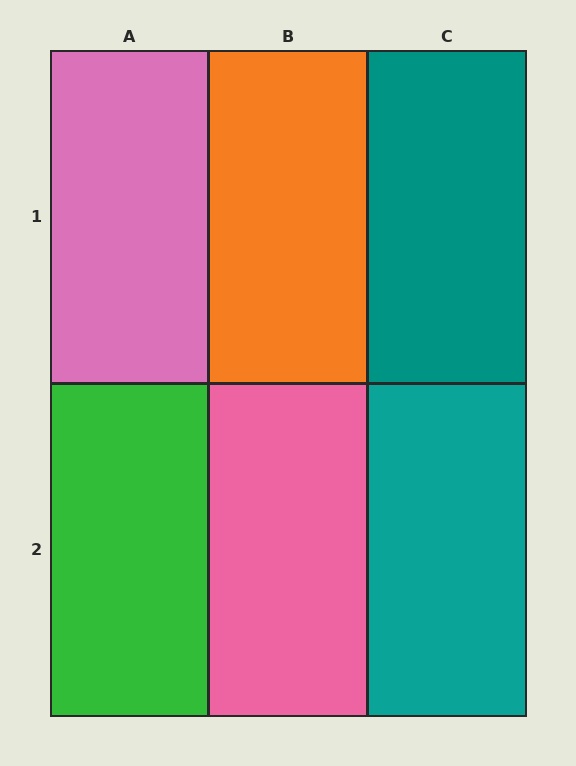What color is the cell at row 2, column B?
Pink.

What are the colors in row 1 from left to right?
Pink, orange, teal.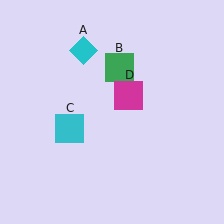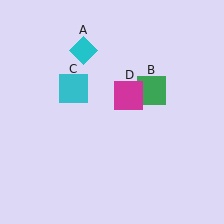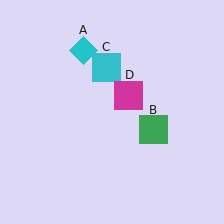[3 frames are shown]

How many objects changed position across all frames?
2 objects changed position: green square (object B), cyan square (object C).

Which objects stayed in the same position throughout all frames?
Cyan diamond (object A) and magenta square (object D) remained stationary.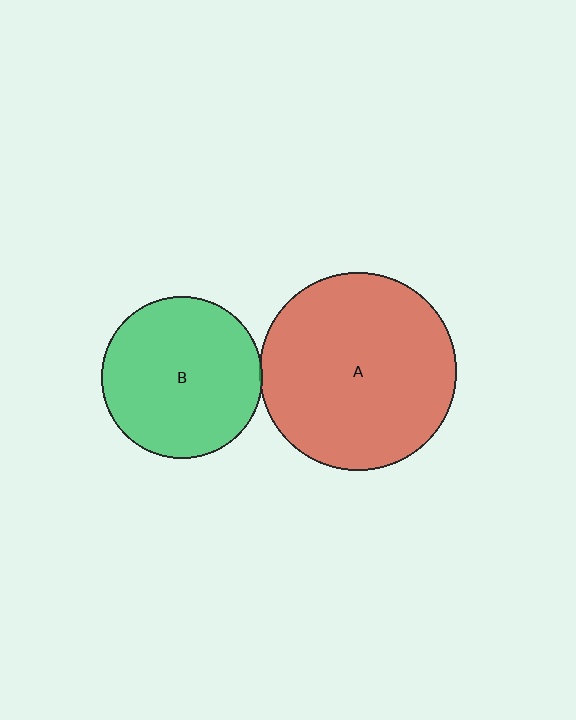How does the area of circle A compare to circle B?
Approximately 1.5 times.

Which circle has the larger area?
Circle A (red).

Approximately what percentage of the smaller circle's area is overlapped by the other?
Approximately 5%.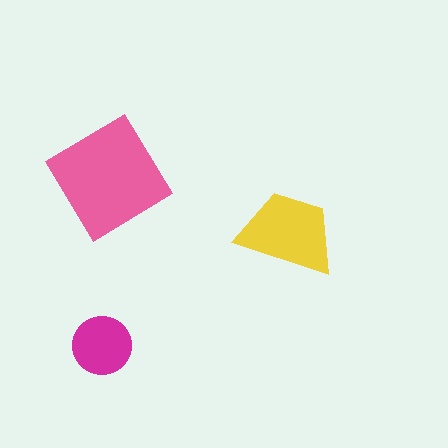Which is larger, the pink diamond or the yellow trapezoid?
The pink diamond.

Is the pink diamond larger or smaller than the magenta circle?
Larger.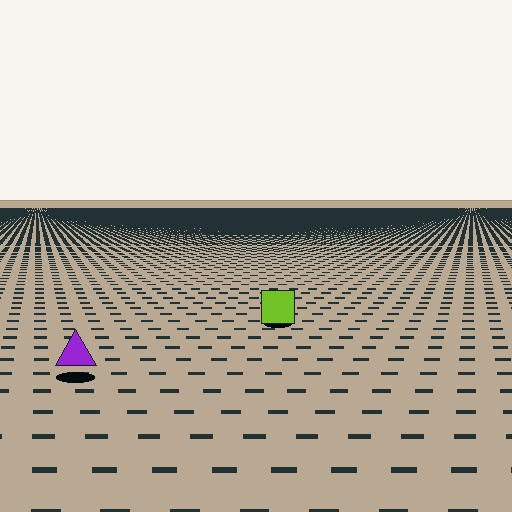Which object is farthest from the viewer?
The lime square is farthest from the viewer. It appears smaller and the ground texture around it is denser.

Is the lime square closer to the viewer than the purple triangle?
No. The purple triangle is closer — you can tell from the texture gradient: the ground texture is coarser near it.